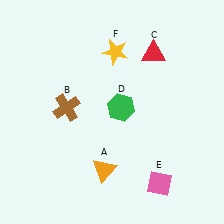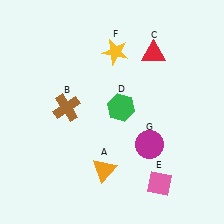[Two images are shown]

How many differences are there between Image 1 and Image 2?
There is 1 difference between the two images.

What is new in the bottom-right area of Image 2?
A magenta circle (G) was added in the bottom-right area of Image 2.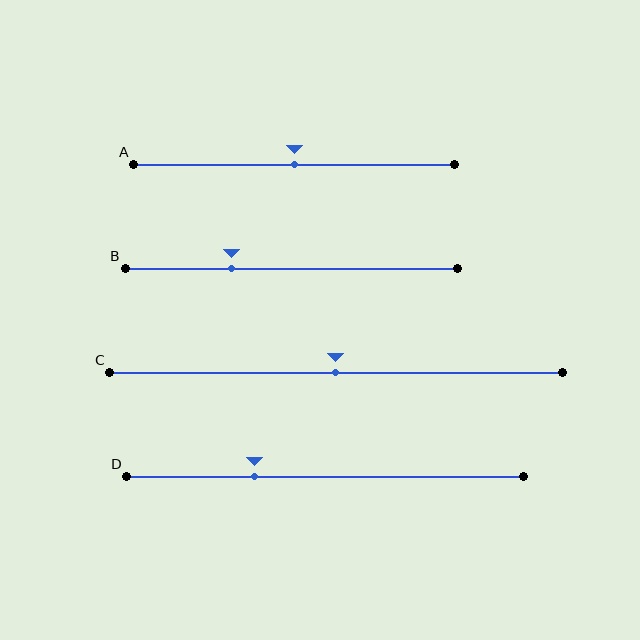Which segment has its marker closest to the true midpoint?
Segment A has its marker closest to the true midpoint.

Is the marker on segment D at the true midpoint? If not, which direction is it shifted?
No, the marker on segment D is shifted to the left by about 18% of the segment length.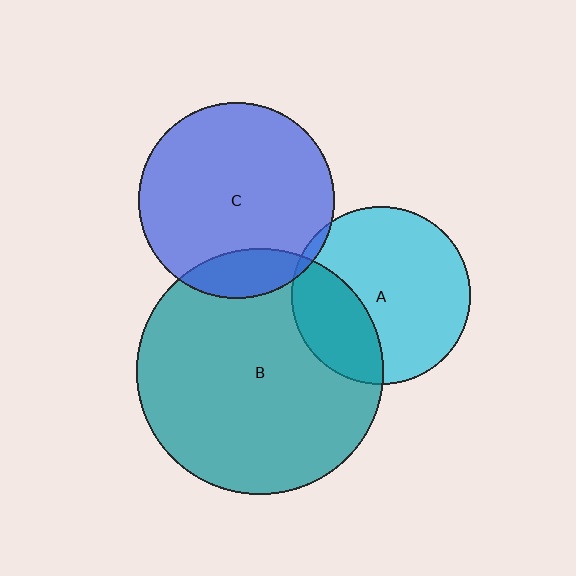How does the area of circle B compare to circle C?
Approximately 1.6 times.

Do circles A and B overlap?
Yes.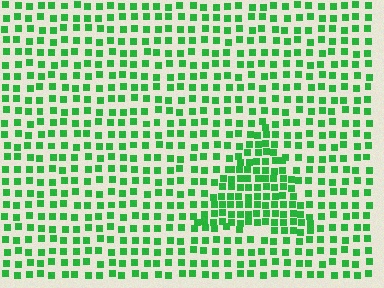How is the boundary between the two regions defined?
The boundary is defined by a change in element density (approximately 1.8x ratio). All elements are the same color, size, and shape.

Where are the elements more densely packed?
The elements are more densely packed inside the triangle boundary.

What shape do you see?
I see a triangle.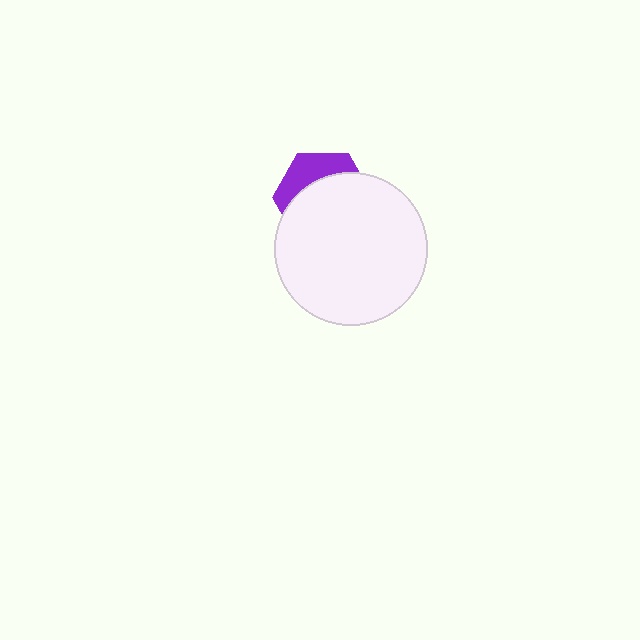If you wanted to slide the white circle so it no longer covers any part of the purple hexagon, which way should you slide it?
Slide it down — that is the most direct way to separate the two shapes.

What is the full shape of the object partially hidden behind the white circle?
The partially hidden object is a purple hexagon.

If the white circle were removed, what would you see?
You would see the complete purple hexagon.